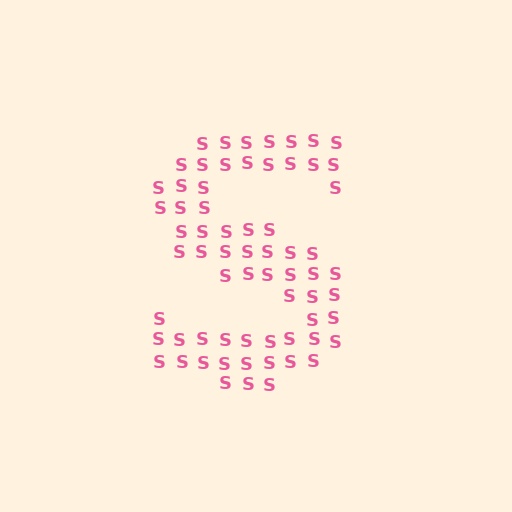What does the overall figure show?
The overall figure shows the letter S.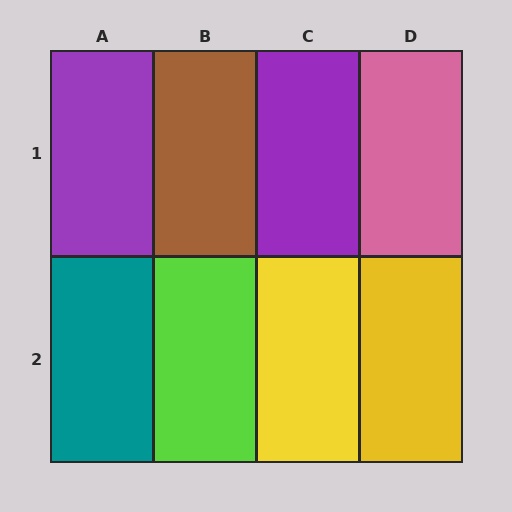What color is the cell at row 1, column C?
Purple.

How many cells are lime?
1 cell is lime.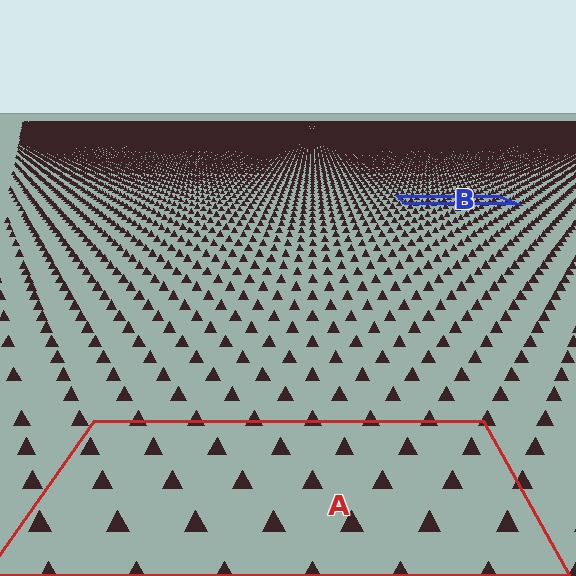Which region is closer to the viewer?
Region A is closer. The texture elements there are larger and more spread out.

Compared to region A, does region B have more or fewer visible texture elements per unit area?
Region B has more texture elements per unit area — they are packed more densely because it is farther away.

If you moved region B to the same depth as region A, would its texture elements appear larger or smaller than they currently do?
They would appear larger. At a closer depth, the same texture elements are projected at a bigger on-screen size.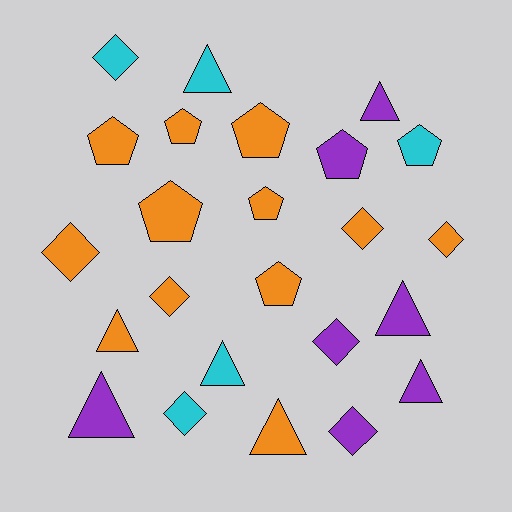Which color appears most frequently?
Orange, with 12 objects.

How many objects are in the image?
There are 24 objects.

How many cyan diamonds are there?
There are 2 cyan diamonds.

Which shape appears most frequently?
Diamond, with 8 objects.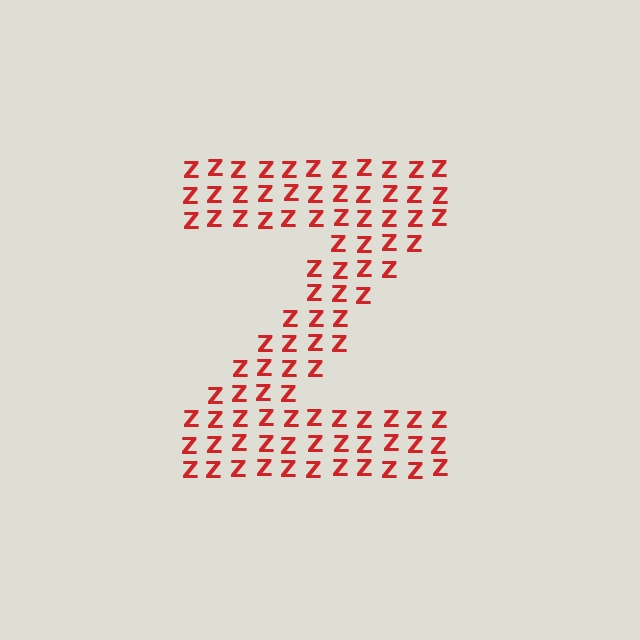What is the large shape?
The large shape is the letter Z.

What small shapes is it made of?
It is made of small letter Z's.